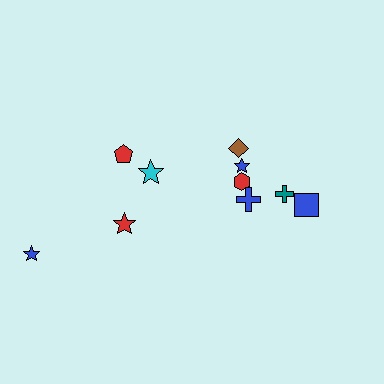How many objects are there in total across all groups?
There are 10 objects.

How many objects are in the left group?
There are 4 objects.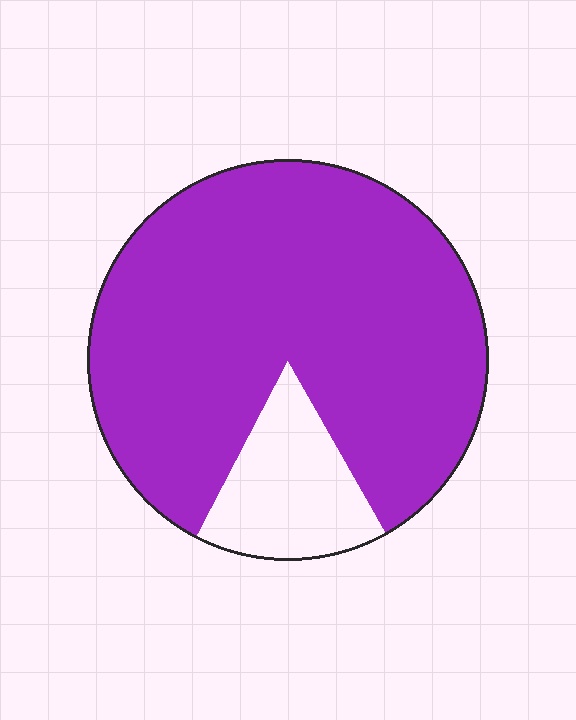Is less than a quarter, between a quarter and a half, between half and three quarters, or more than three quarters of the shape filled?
More than three quarters.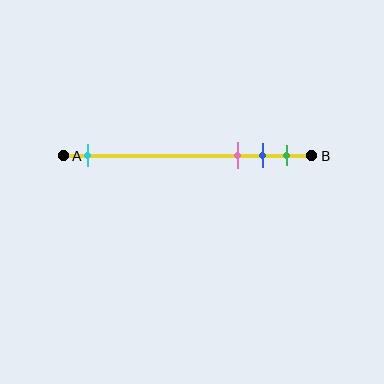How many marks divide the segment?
There are 4 marks dividing the segment.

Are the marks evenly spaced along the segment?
No, the marks are not evenly spaced.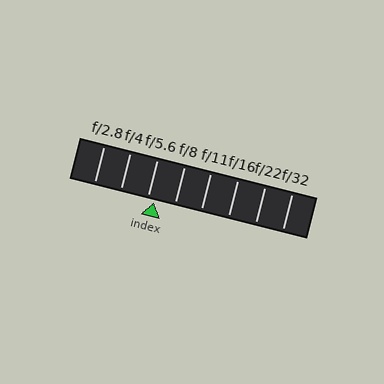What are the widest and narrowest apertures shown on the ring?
The widest aperture shown is f/2.8 and the narrowest is f/32.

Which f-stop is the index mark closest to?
The index mark is closest to f/5.6.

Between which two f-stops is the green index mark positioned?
The index mark is between f/5.6 and f/8.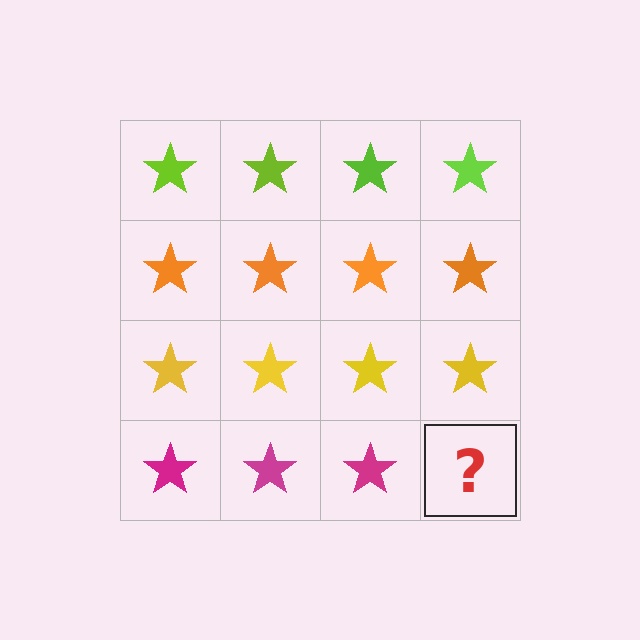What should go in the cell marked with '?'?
The missing cell should contain a magenta star.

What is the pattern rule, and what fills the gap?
The rule is that each row has a consistent color. The gap should be filled with a magenta star.